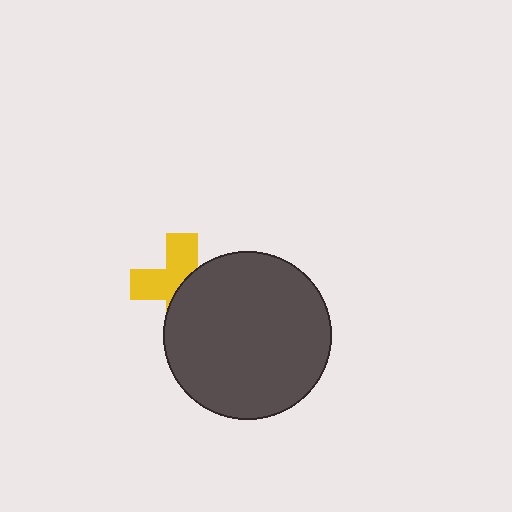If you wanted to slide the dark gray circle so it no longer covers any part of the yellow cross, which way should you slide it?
Slide it toward the lower-right — that is the most direct way to separate the two shapes.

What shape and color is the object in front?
The object in front is a dark gray circle.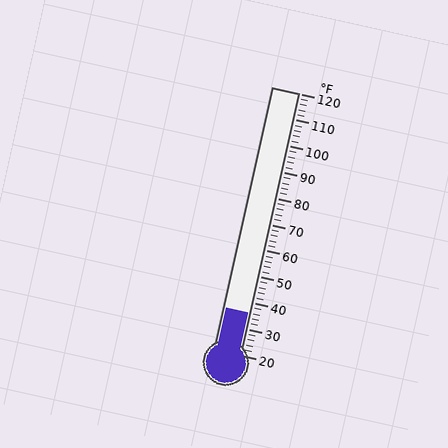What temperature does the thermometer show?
The thermometer shows approximately 36°F.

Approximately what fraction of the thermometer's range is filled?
The thermometer is filled to approximately 15% of its range.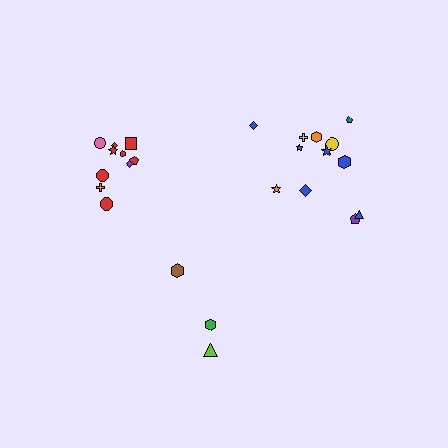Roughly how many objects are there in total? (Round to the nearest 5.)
Roughly 25 objects in total.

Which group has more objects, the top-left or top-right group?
The top-right group.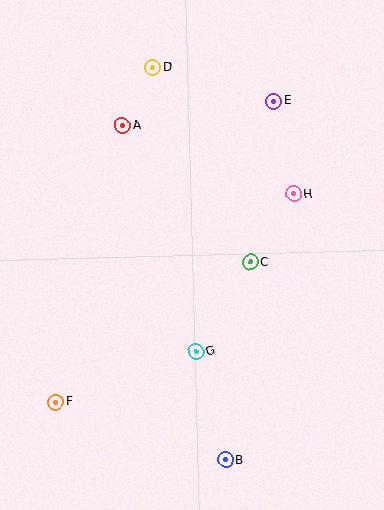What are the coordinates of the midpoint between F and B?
The midpoint between F and B is at (141, 431).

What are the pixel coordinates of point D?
Point D is at (153, 67).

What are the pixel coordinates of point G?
Point G is at (196, 351).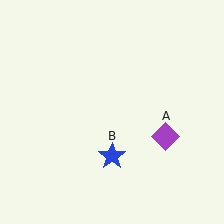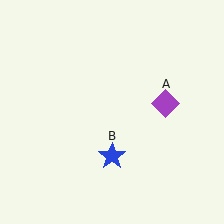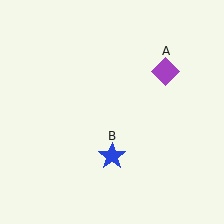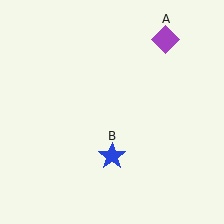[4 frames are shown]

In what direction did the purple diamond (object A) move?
The purple diamond (object A) moved up.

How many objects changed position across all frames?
1 object changed position: purple diamond (object A).